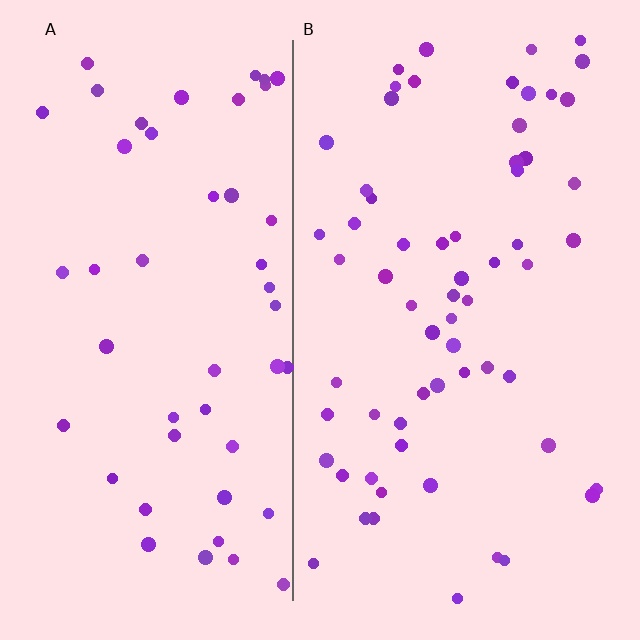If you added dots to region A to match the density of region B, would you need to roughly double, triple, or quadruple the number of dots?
Approximately double.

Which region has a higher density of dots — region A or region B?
B (the right).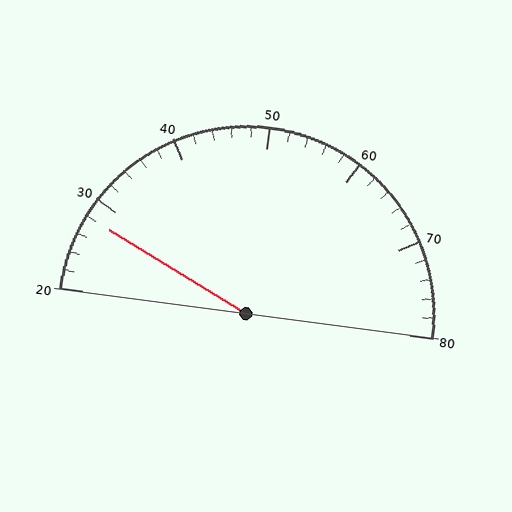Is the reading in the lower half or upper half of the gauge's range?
The reading is in the lower half of the range (20 to 80).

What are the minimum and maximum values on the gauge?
The gauge ranges from 20 to 80.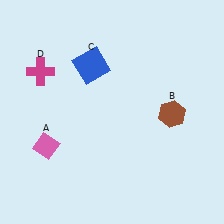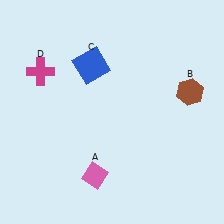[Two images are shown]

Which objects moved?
The objects that moved are: the pink diamond (A), the brown hexagon (B).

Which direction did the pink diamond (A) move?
The pink diamond (A) moved right.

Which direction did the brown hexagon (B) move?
The brown hexagon (B) moved up.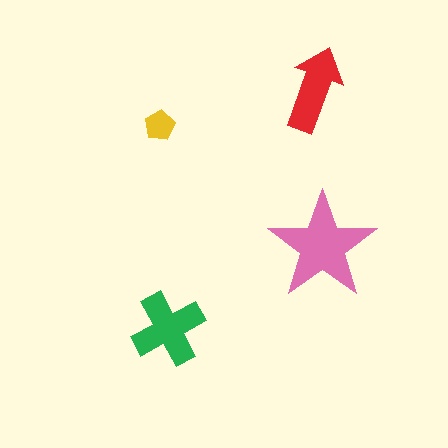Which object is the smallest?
The yellow pentagon.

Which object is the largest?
The pink star.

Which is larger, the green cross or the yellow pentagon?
The green cross.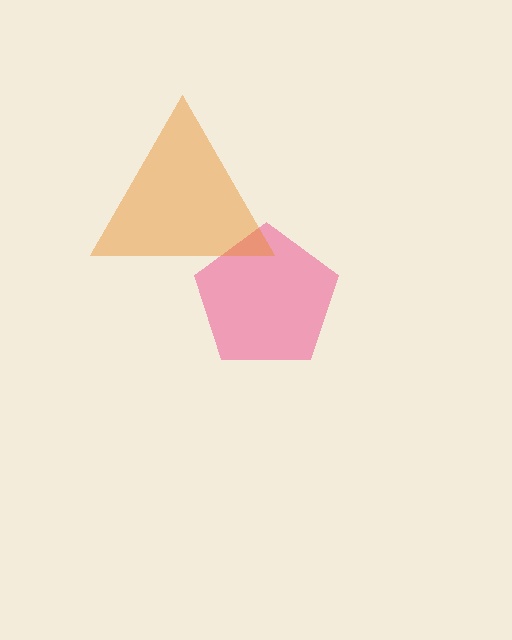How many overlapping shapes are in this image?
There are 2 overlapping shapes in the image.